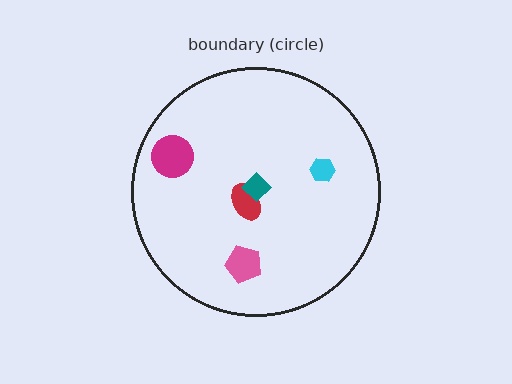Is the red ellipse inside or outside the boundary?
Inside.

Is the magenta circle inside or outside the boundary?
Inside.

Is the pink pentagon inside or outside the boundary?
Inside.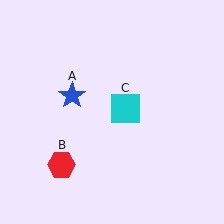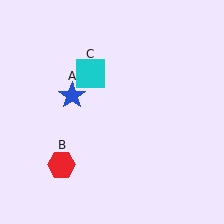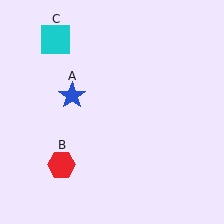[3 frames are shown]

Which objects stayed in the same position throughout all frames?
Blue star (object A) and red hexagon (object B) remained stationary.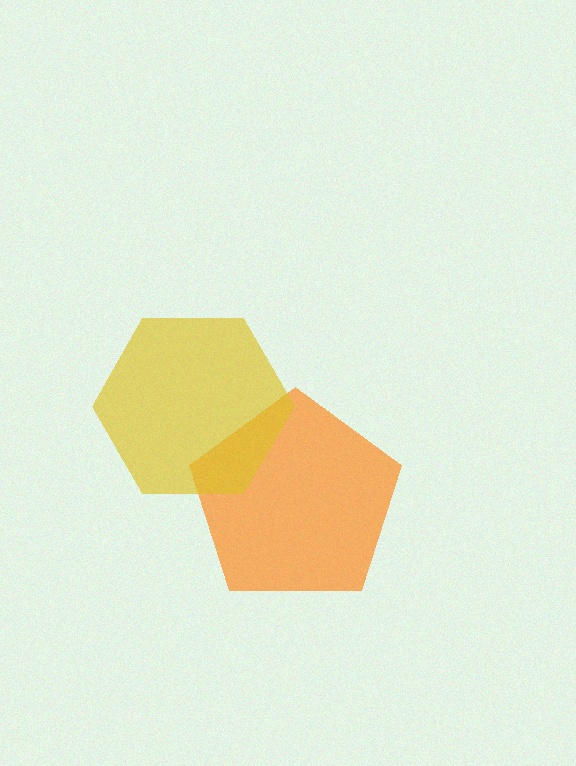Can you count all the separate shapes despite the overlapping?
Yes, there are 2 separate shapes.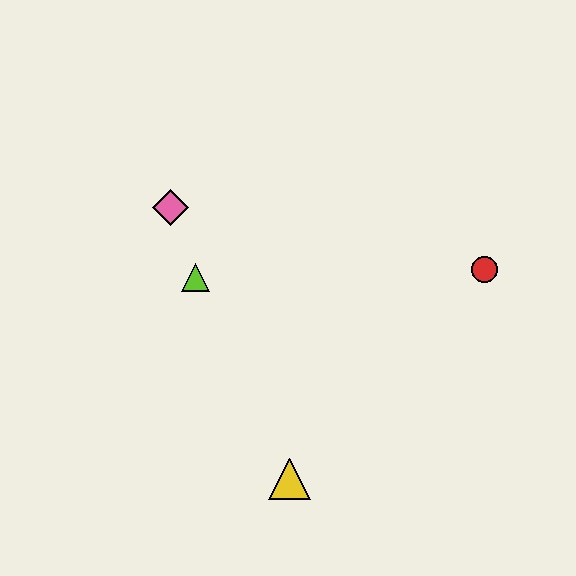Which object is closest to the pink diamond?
The lime triangle is closest to the pink diamond.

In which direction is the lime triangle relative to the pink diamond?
The lime triangle is below the pink diamond.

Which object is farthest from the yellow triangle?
The pink diamond is farthest from the yellow triangle.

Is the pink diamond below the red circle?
No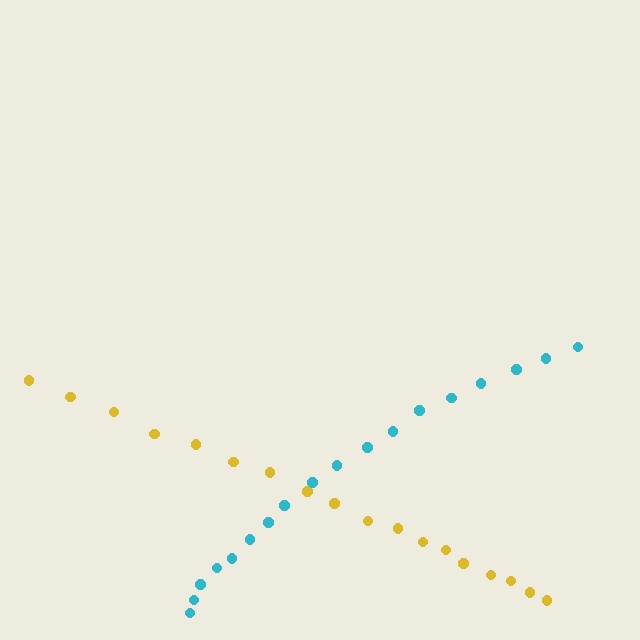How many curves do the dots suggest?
There are 2 distinct paths.